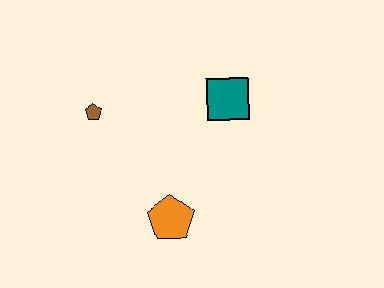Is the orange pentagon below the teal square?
Yes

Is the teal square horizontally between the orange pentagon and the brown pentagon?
No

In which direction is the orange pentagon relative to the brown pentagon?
The orange pentagon is below the brown pentagon.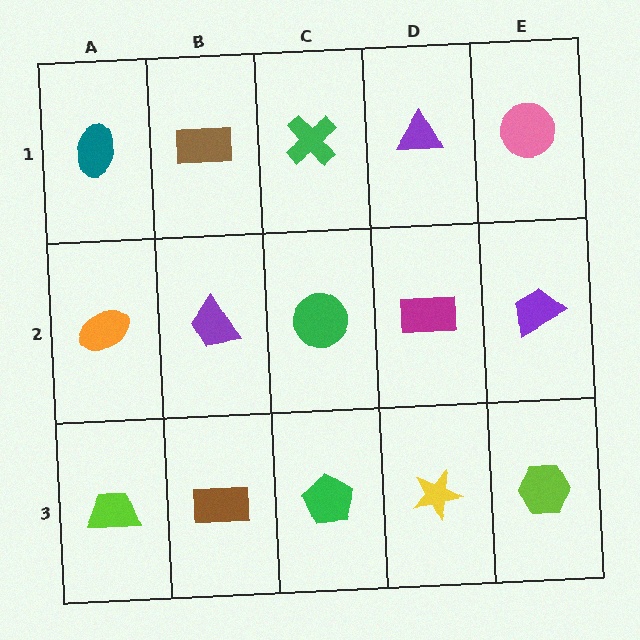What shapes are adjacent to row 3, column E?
A purple trapezoid (row 2, column E), a yellow star (row 3, column D).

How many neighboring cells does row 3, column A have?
2.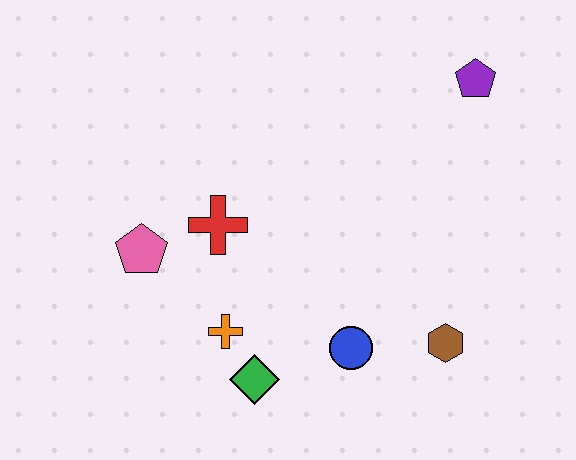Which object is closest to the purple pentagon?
The brown hexagon is closest to the purple pentagon.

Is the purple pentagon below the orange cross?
No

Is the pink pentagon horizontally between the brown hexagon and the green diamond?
No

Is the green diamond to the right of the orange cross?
Yes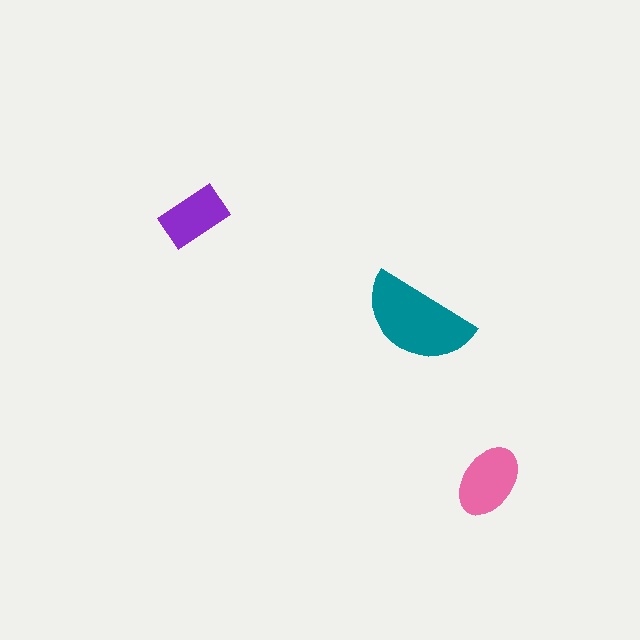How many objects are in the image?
There are 3 objects in the image.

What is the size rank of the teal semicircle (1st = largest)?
1st.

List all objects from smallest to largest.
The purple rectangle, the pink ellipse, the teal semicircle.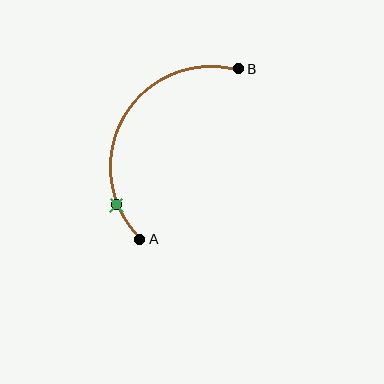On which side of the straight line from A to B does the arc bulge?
The arc bulges to the left of the straight line connecting A and B.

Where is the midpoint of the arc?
The arc midpoint is the point on the curve farthest from the straight line joining A and B. It sits to the left of that line.